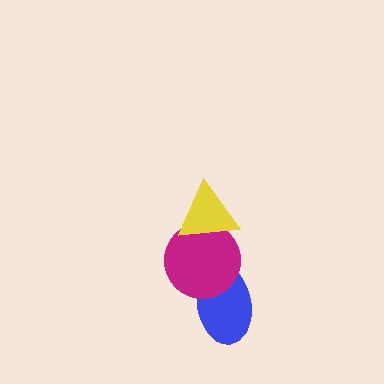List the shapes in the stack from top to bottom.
From top to bottom: the yellow triangle, the magenta circle, the blue ellipse.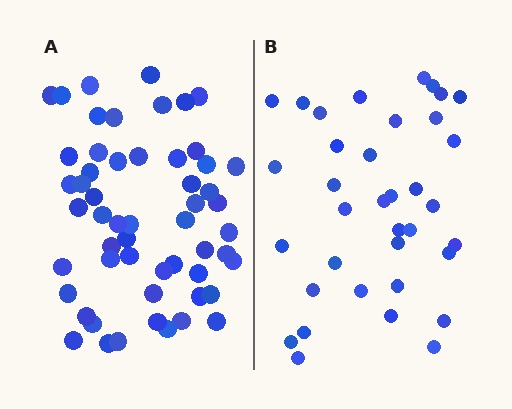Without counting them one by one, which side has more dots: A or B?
Region A (the left region) has more dots.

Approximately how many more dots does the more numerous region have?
Region A has approximately 20 more dots than region B.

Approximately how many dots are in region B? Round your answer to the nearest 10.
About 40 dots. (The exact count is 36, which rounds to 40.)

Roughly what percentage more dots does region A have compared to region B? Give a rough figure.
About 55% more.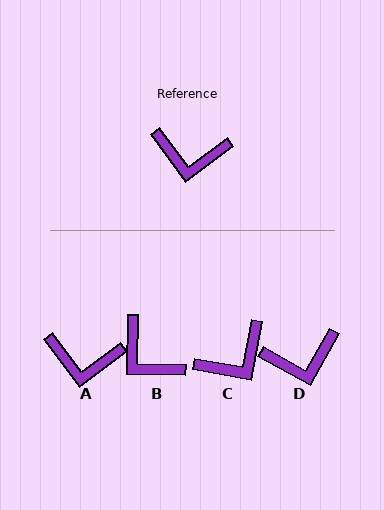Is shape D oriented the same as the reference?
No, it is off by about 24 degrees.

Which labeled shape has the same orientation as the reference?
A.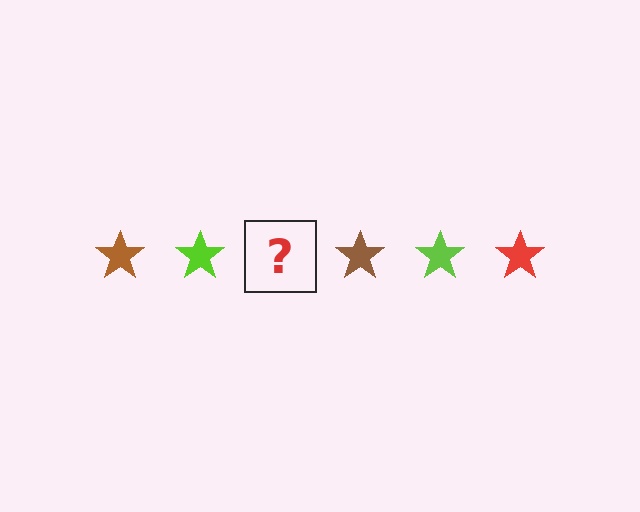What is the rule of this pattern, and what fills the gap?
The rule is that the pattern cycles through brown, lime, red stars. The gap should be filled with a red star.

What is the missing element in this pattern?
The missing element is a red star.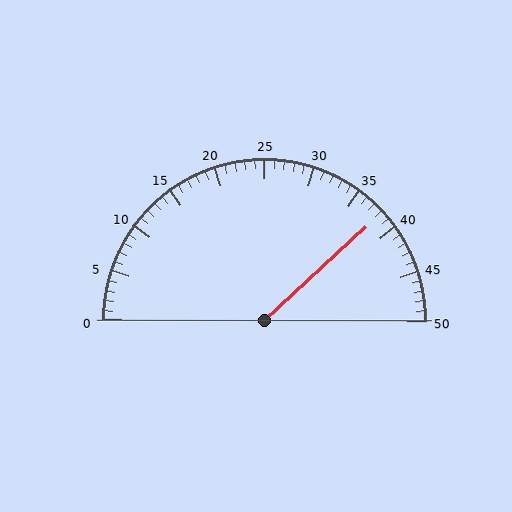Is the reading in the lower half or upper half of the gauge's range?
The reading is in the upper half of the range (0 to 50).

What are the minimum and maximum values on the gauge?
The gauge ranges from 0 to 50.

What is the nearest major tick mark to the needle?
The nearest major tick mark is 40.